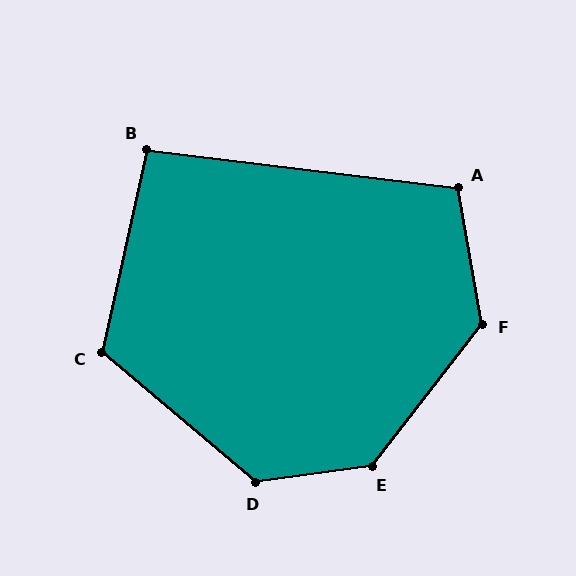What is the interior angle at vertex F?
Approximately 132 degrees (obtuse).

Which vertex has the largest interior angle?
E, at approximately 136 degrees.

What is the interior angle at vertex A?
Approximately 107 degrees (obtuse).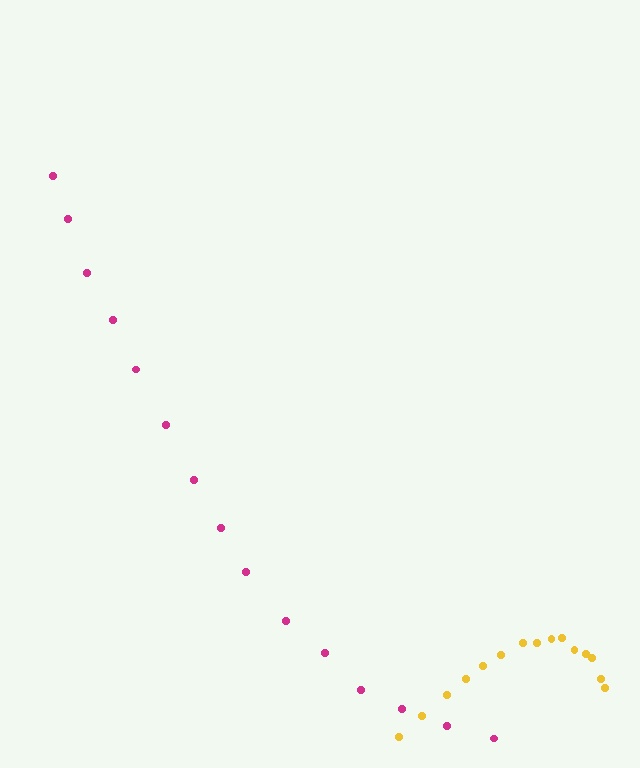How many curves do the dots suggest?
There are 2 distinct paths.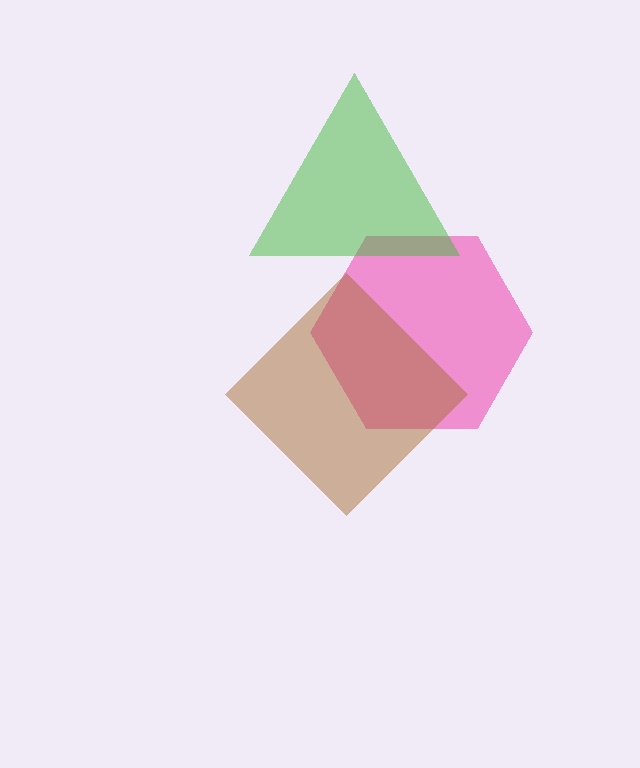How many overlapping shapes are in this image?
There are 3 overlapping shapes in the image.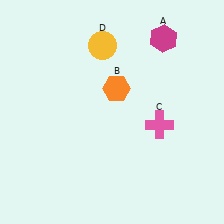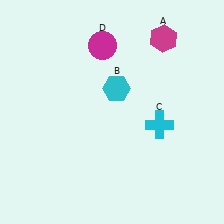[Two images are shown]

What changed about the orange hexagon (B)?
In Image 1, B is orange. In Image 2, it changed to cyan.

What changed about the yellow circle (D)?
In Image 1, D is yellow. In Image 2, it changed to magenta.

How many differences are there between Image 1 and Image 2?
There are 3 differences between the two images.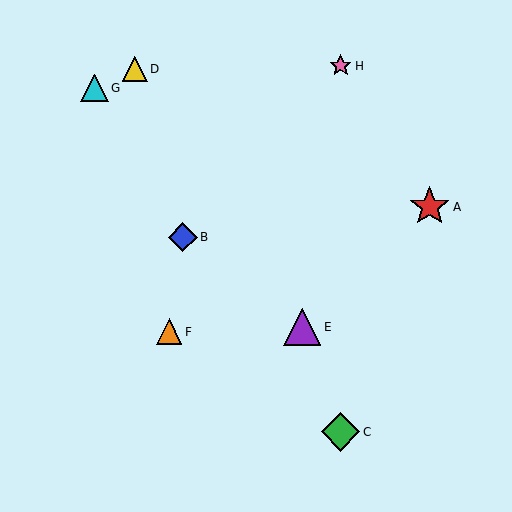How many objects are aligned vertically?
2 objects (C, H) are aligned vertically.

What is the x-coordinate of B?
Object B is at x≈183.